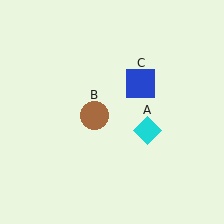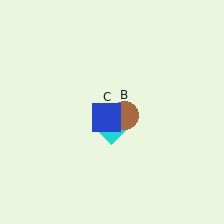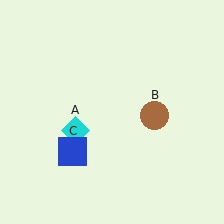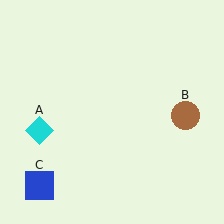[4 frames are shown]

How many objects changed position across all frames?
3 objects changed position: cyan diamond (object A), brown circle (object B), blue square (object C).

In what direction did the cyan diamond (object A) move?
The cyan diamond (object A) moved left.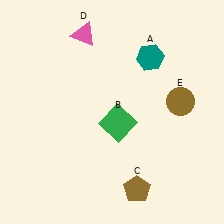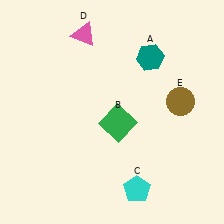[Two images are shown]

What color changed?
The pentagon (C) changed from brown in Image 1 to cyan in Image 2.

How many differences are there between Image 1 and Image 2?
There is 1 difference between the two images.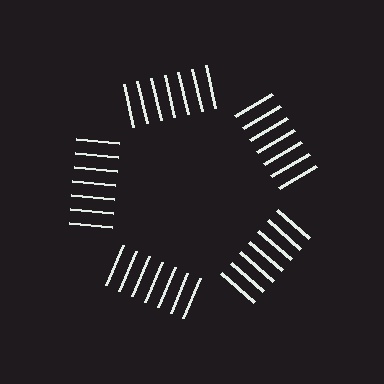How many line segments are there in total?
35 — 7 along each of the 5 edges.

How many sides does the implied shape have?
5 sides — the line-ends trace a pentagon.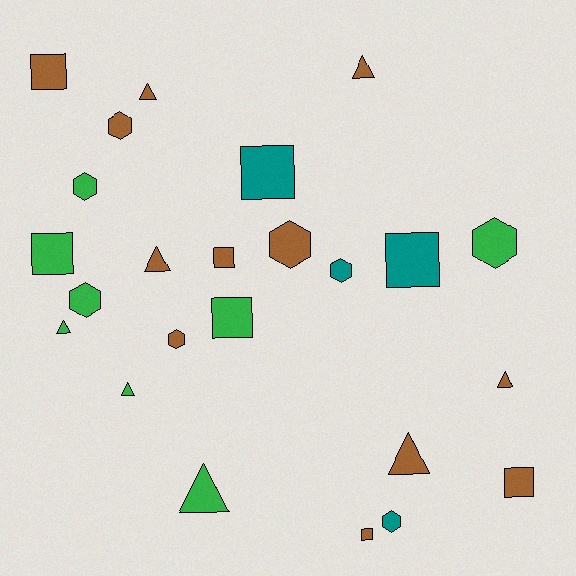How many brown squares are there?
There are 4 brown squares.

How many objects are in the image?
There are 24 objects.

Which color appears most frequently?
Brown, with 12 objects.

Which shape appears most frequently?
Hexagon, with 8 objects.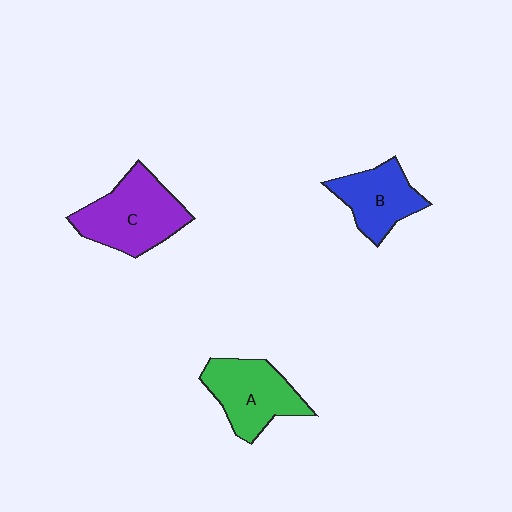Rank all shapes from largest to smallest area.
From largest to smallest: C (purple), A (green), B (blue).